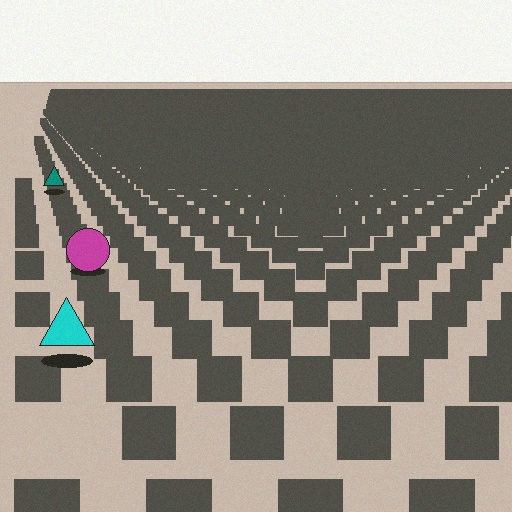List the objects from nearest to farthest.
From nearest to farthest: the cyan triangle, the magenta circle, the teal triangle.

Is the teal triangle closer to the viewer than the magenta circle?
No. The magenta circle is closer — you can tell from the texture gradient: the ground texture is coarser near it.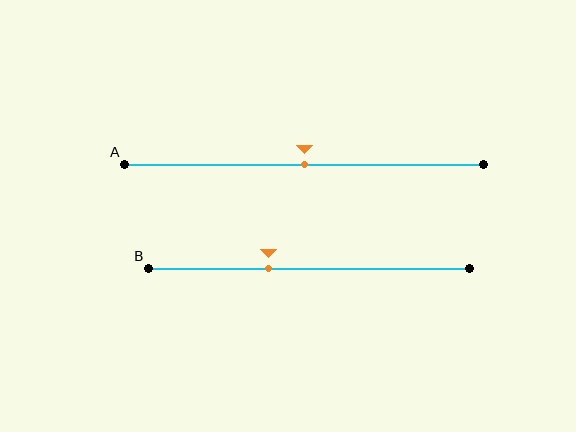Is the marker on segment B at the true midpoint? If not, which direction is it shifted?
No, the marker on segment B is shifted to the left by about 13% of the segment length.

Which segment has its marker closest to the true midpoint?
Segment A has its marker closest to the true midpoint.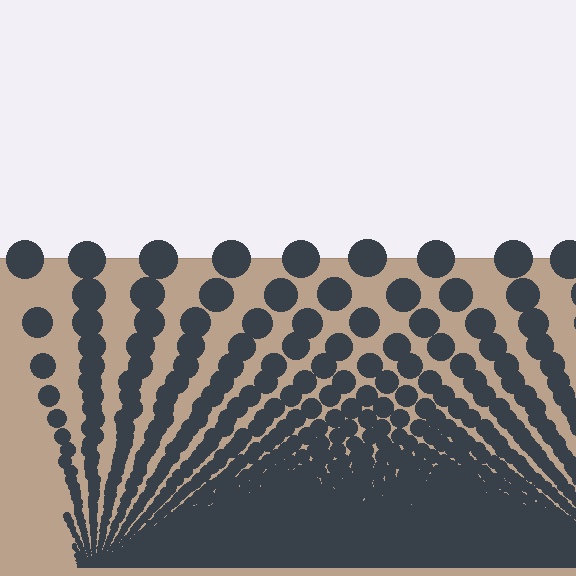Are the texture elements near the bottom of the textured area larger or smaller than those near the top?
Smaller. The gradient is inverted — elements near the bottom are smaller and denser.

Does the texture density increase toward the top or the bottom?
Density increases toward the bottom.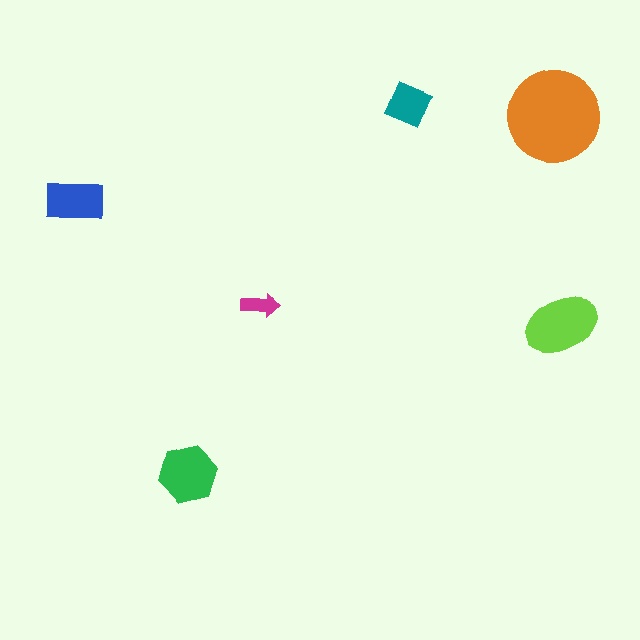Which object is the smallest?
The magenta arrow.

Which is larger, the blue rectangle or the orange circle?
The orange circle.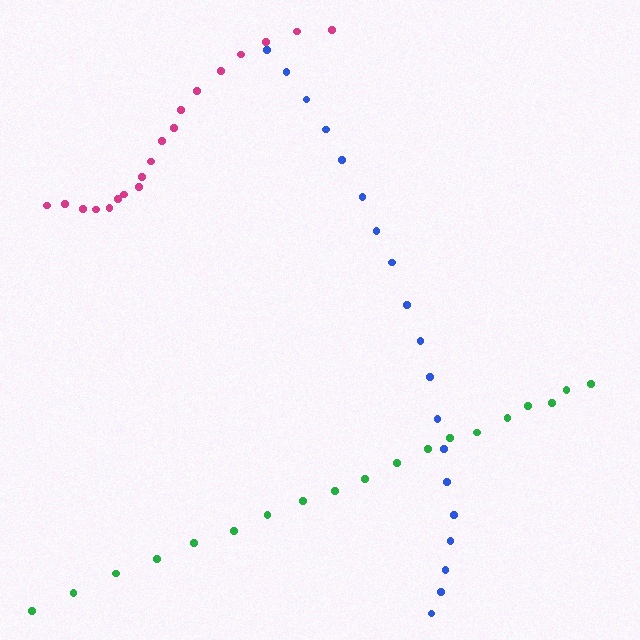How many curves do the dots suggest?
There are 3 distinct paths.